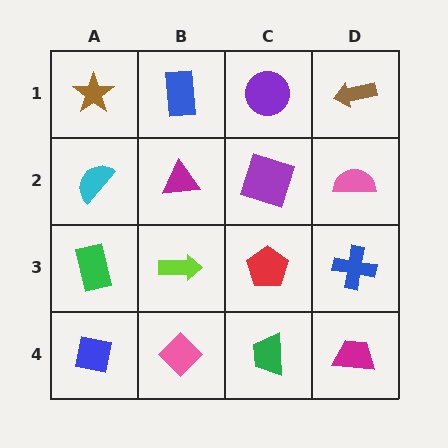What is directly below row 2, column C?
A red pentagon.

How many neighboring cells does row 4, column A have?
2.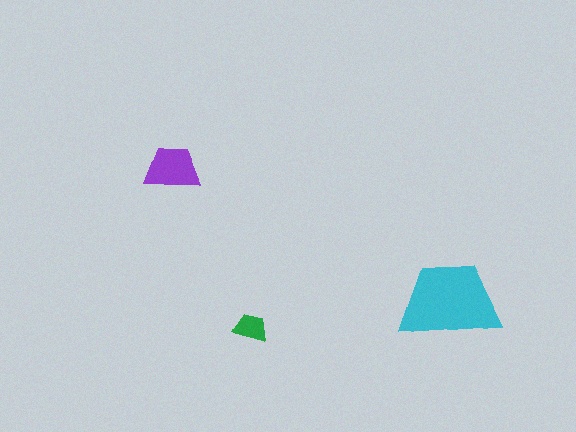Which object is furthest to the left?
The purple trapezoid is leftmost.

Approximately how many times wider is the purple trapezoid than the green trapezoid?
About 1.5 times wider.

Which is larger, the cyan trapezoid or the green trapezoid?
The cyan one.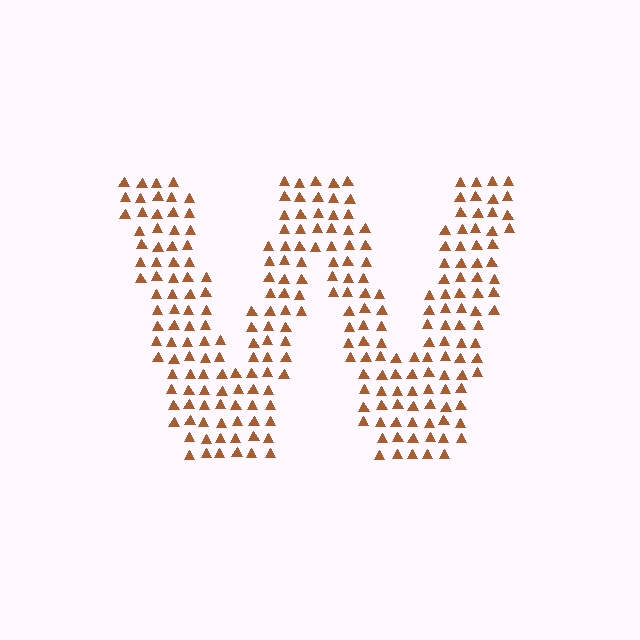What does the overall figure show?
The overall figure shows the letter W.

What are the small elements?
The small elements are triangles.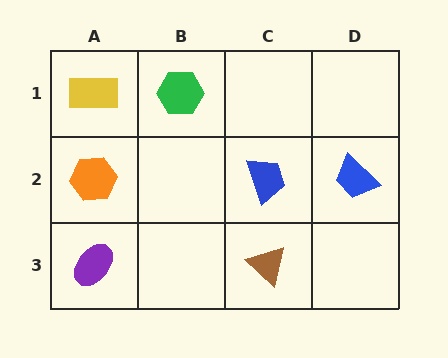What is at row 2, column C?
A blue trapezoid.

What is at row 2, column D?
A blue trapezoid.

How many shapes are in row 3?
2 shapes.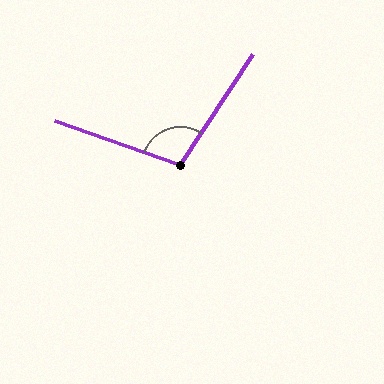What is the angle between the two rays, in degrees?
Approximately 104 degrees.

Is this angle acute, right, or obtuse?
It is obtuse.